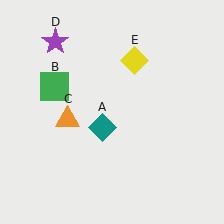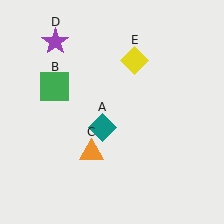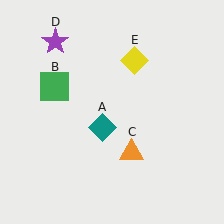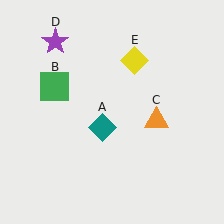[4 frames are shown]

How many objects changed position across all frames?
1 object changed position: orange triangle (object C).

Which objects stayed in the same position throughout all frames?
Teal diamond (object A) and green square (object B) and purple star (object D) and yellow diamond (object E) remained stationary.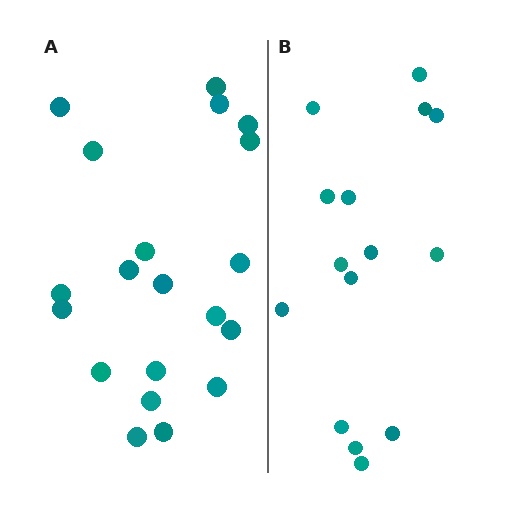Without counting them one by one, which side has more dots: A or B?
Region A (the left region) has more dots.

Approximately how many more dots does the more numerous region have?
Region A has about 5 more dots than region B.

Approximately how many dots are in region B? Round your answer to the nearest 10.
About 20 dots. (The exact count is 15, which rounds to 20.)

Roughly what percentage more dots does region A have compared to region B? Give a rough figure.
About 35% more.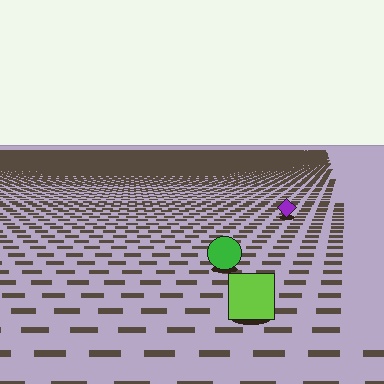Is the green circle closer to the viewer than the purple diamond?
Yes. The green circle is closer — you can tell from the texture gradient: the ground texture is coarser near it.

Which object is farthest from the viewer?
The purple diamond is farthest from the viewer. It appears smaller and the ground texture around it is denser.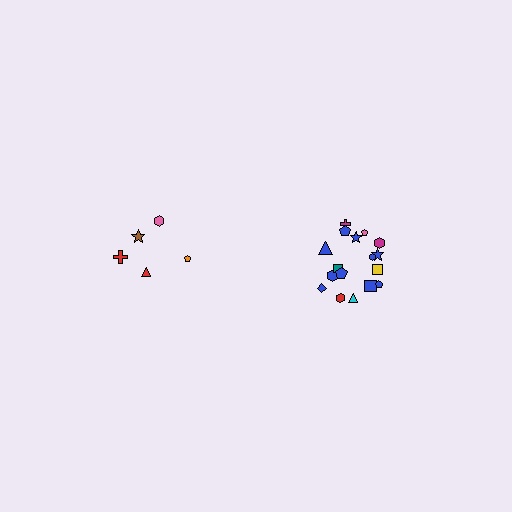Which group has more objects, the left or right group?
The right group.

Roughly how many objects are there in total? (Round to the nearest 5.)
Roughly 25 objects in total.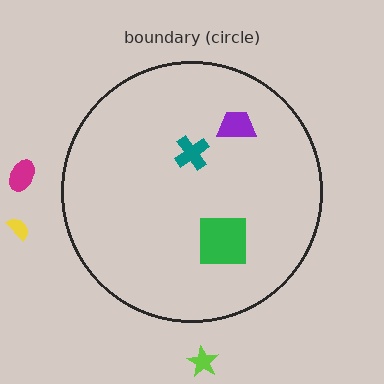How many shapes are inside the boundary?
3 inside, 3 outside.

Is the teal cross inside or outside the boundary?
Inside.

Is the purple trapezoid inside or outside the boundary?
Inside.